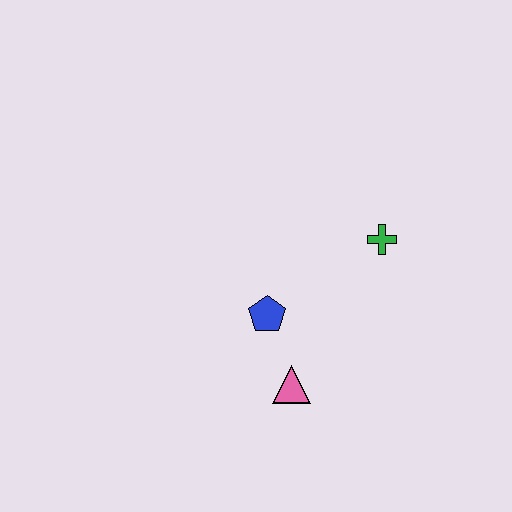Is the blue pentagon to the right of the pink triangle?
No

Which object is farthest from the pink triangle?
The green cross is farthest from the pink triangle.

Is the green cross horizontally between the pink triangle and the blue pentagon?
No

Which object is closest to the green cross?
The blue pentagon is closest to the green cross.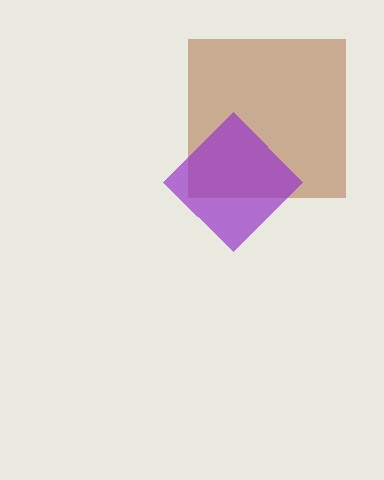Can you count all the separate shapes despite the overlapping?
Yes, there are 2 separate shapes.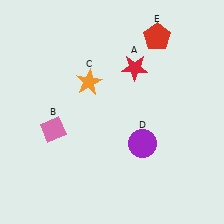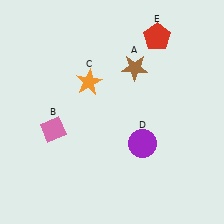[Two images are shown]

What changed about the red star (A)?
In Image 1, A is red. In Image 2, it changed to brown.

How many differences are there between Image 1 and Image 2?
There is 1 difference between the two images.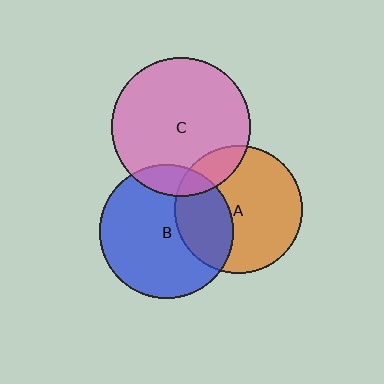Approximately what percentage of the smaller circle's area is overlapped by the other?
Approximately 15%.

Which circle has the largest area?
Circle C (pink).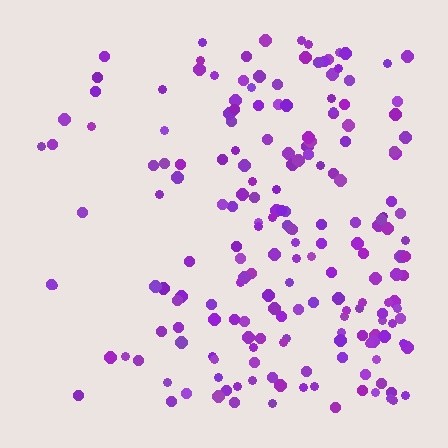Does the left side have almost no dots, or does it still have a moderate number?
Still a moderate number, just noticeably fewer than the right.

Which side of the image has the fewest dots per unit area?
The left.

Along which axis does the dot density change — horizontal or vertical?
Horizontal.